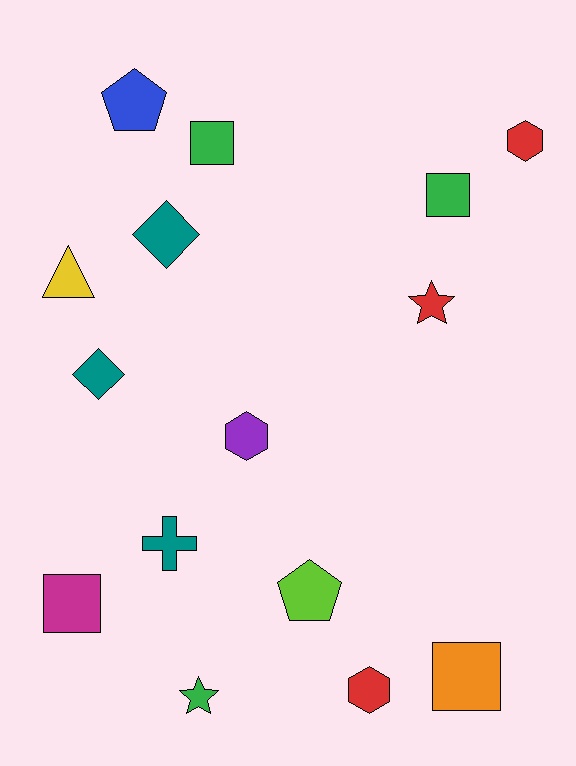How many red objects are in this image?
There are 3 red objects.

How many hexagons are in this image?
There are 3 hexagons.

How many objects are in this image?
There are 15 objects.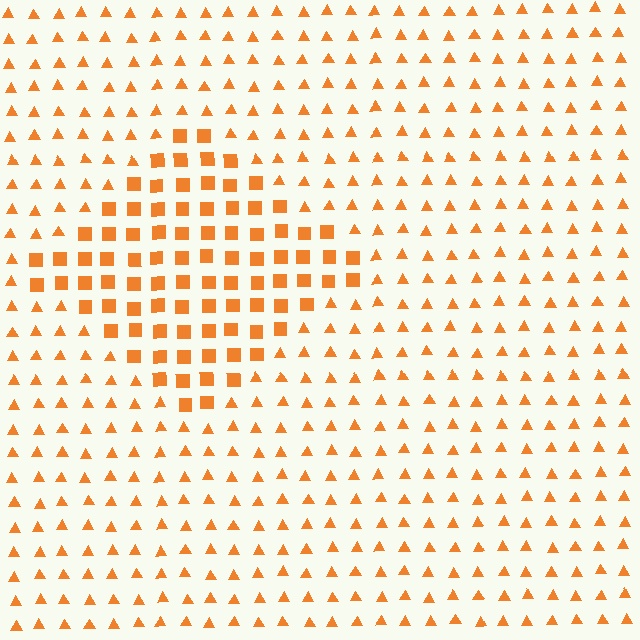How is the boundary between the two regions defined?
The boundary is defined by a change in element shape: squares inside vs. triangles outside. All elements share the same color and spacing.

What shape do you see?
I see a diamond.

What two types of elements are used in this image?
The image uses squares inside the diamond region and triangles outside it.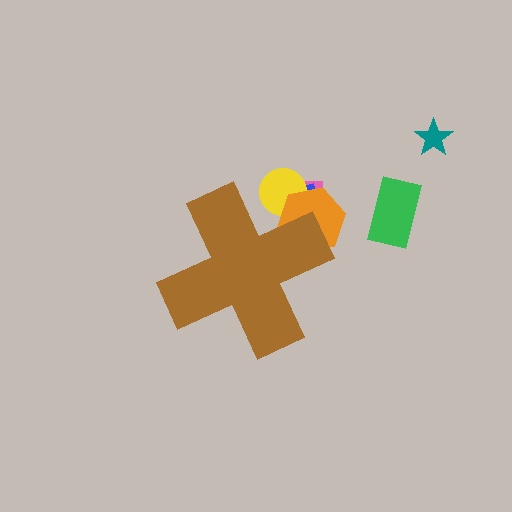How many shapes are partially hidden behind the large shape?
4 shapes are partially hidden.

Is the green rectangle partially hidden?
No, the green rectangle is fully visible.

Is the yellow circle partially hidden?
Yes, the yellow circle is partially hidden behind the brown cross.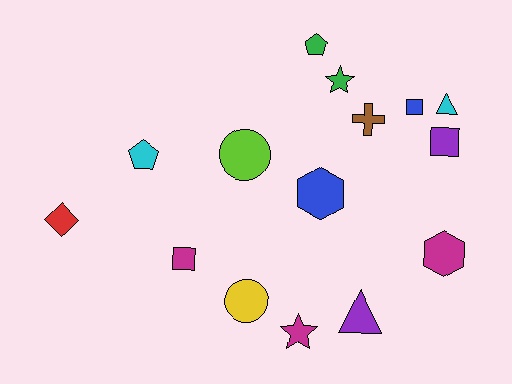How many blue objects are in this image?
There are 2 blue objects.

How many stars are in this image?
There are 2 stars.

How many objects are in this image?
There are 15 objects.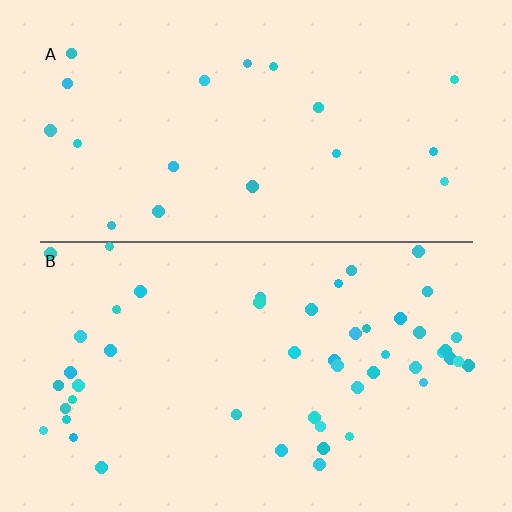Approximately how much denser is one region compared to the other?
Approximately 2.6× — region B over region A.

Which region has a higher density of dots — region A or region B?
B (the bottom).